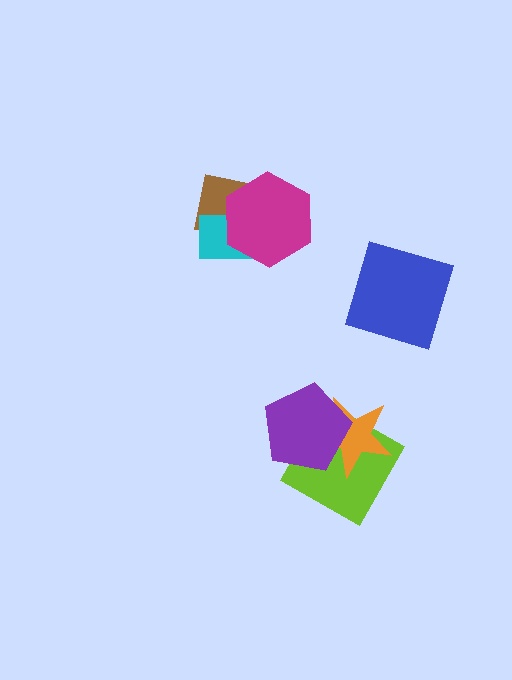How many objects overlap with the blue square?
0 objects overlap with the blue square.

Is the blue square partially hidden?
No, no other shape covers it.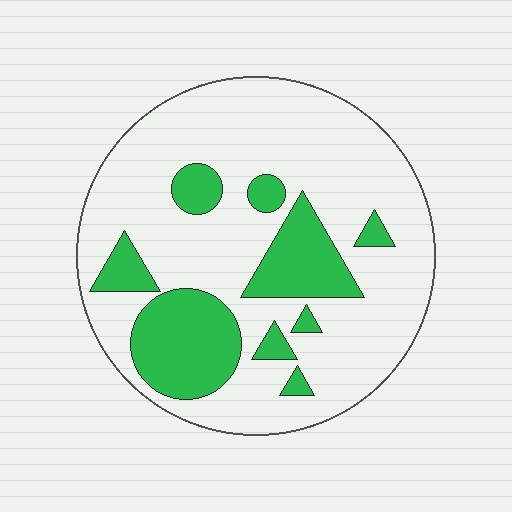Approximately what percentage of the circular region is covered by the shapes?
Approximately 25%.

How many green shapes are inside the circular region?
9.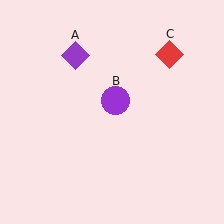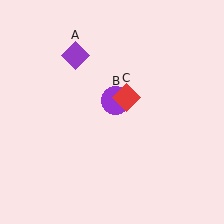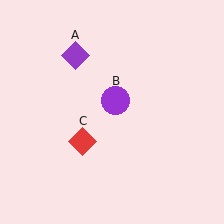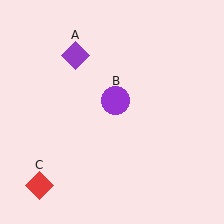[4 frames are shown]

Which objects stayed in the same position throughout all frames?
Purple diamond (object A) and purple circle (object B) remained stationary.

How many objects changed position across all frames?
1 object changed position: red diamond (object C).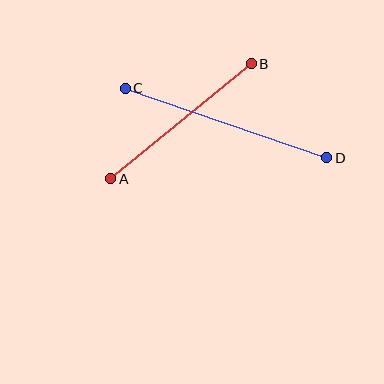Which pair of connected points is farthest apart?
Points C and D are farthest apart.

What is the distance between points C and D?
The distance is approximately 213 pixels.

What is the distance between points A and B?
The distance is approximately 181 pixels.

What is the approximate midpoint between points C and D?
The midpoint is at approximately (226, 123) pixels.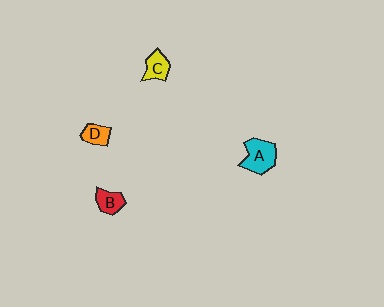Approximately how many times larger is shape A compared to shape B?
Approximately 1.6 times.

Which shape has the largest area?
Shape A (cyan).